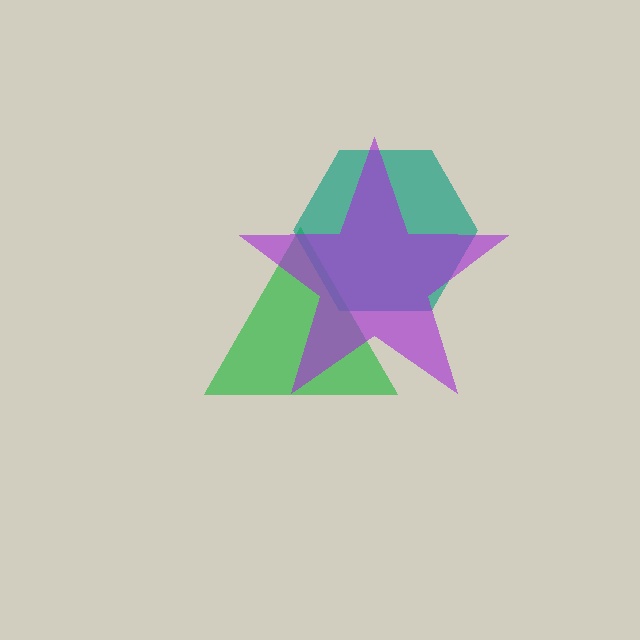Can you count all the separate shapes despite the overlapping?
Yes, there are 3 separate shapes.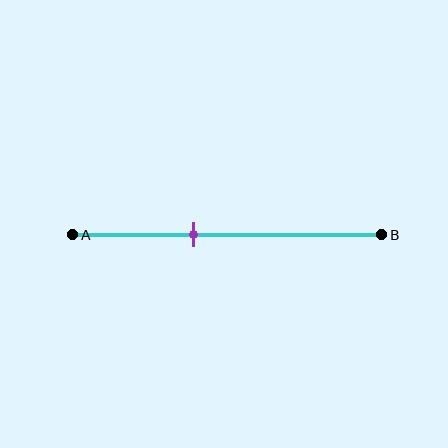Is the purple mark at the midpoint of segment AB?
No, the mark is at about 40% from A, not at the 50% midpoint.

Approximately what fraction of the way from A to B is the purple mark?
The purple mark is approximately 40% of the way from A to B.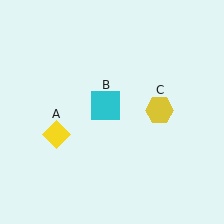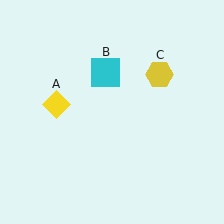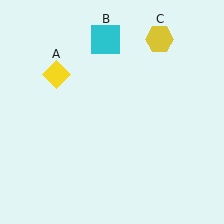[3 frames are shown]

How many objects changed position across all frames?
3 objects changed position: yellow diamond (object A), cyan square (object B), yellow hexagon (object C).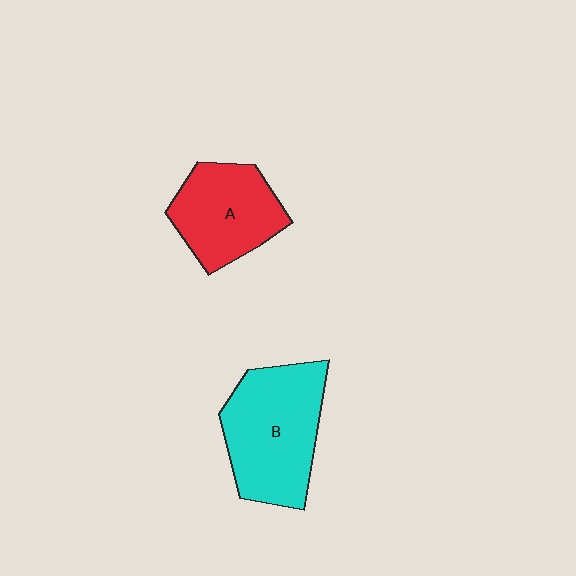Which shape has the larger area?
Shape B (cyan).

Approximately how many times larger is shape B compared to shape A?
Approximately 1.3 times.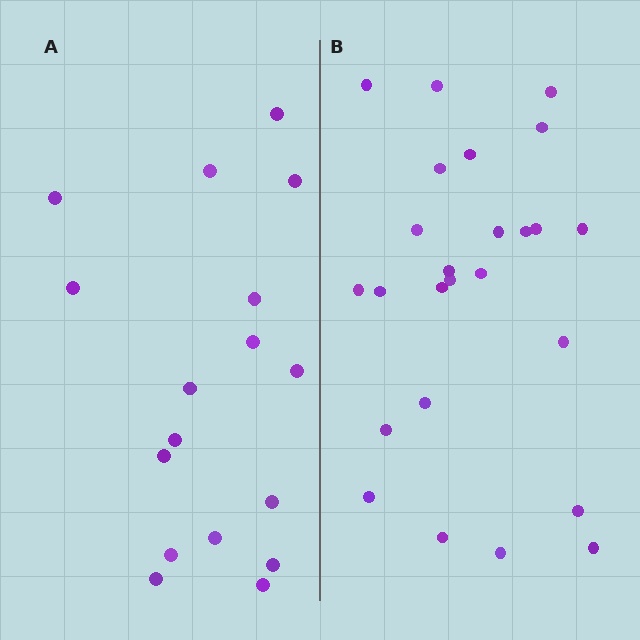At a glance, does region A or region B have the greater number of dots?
Region B (the right region) has more dots.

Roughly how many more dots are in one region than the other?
Region B has roughly 8 or so more dots than region A.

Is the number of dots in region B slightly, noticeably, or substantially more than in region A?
Region B has substantially more. The ratio is roughly 1.5 to 1.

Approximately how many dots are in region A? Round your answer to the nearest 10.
About 20 dots. (The exact count is 17, which rounds to 20.)